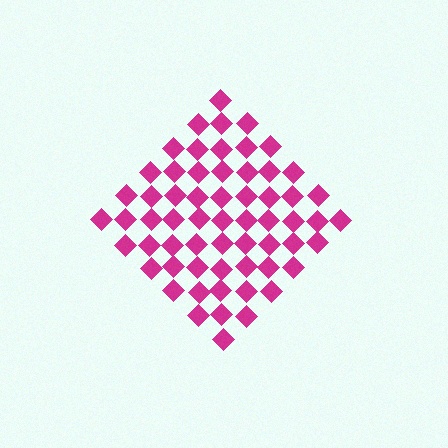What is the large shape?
The large shape is a diamond.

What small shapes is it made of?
It is made of small diamonds.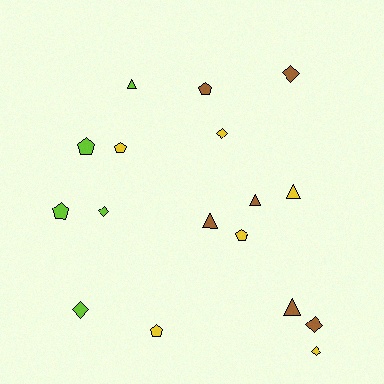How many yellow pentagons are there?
There are 3 yellow pentagons.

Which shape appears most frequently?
Pentagon, with 6 objects.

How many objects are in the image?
There are 17 objects.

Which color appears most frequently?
Yellow, with 6 objects.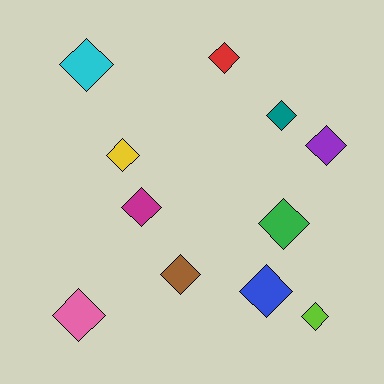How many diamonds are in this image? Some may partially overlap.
There are 11 diamonds.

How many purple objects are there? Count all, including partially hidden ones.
There is 1 purple object.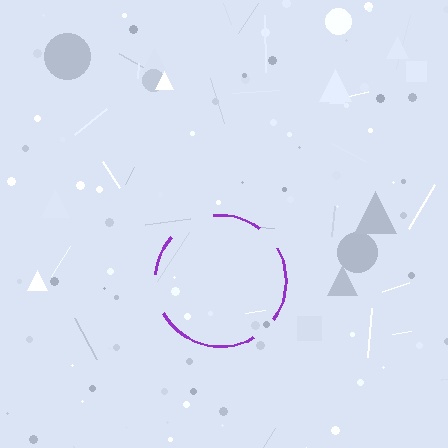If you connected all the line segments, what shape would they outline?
They would outline a circle.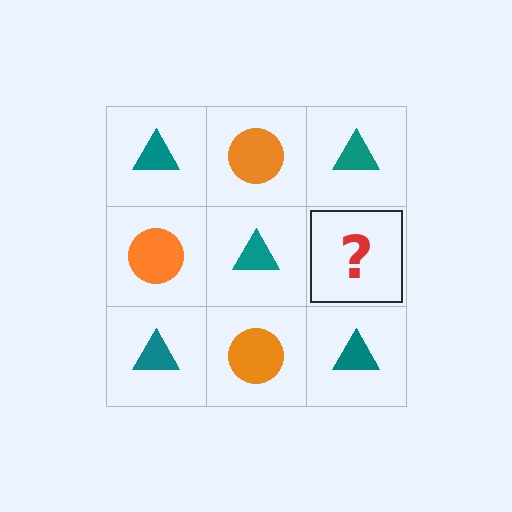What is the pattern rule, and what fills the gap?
The rule is that it alternates teal triangle and orange circle in a checkerboard pattern. The gap should be filled with an orange circle.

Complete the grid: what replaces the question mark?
The question mark should be replaced with an orange circle.